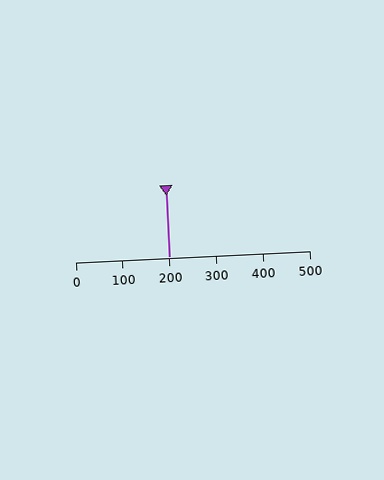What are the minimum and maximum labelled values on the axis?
The axis runs from 0 to 500.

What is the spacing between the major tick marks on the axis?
The major ticks are spaced 100 apart.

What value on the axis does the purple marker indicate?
The marker indicates approximately 200.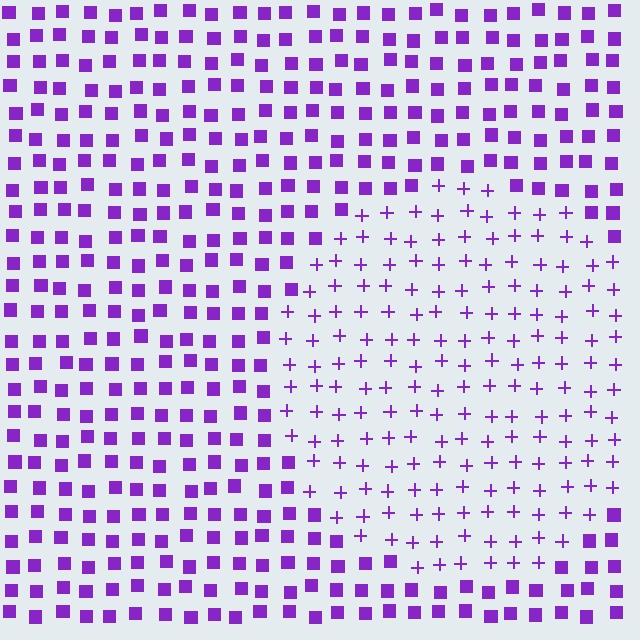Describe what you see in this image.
The image is filled with small purple elements arranged in a uniform grid. A circle-shaped region contains plus signs, while the surrounding area contains squares. The boundary is defined purely by the change in element shape.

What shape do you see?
I see a circle.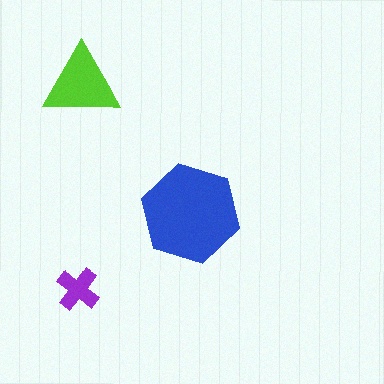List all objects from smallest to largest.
The purple cross, the lime triangle, the blue hexagon.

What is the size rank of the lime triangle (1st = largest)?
2nd.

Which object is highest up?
The lime triangle is topmost.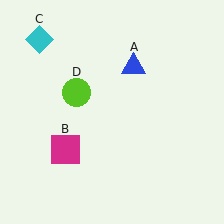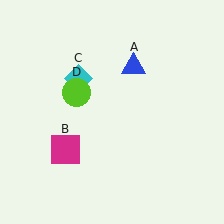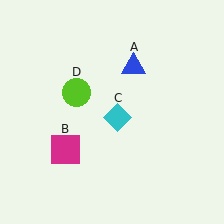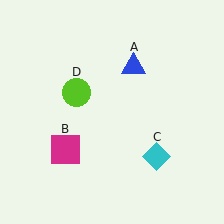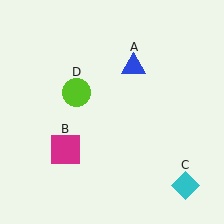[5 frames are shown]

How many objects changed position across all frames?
1 object changed position: cyan diamond (object C).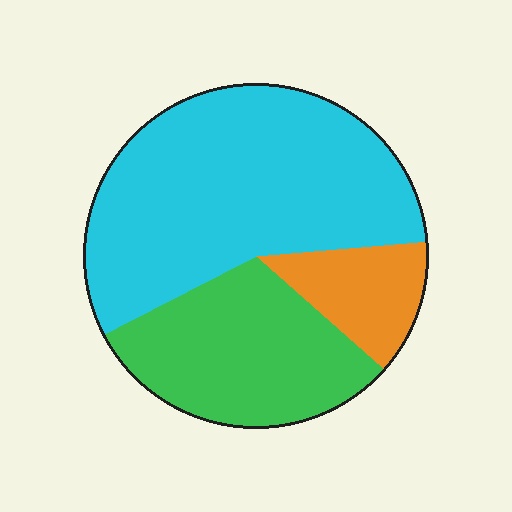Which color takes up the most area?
Cyan, at roughly 55%.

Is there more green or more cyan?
Cyan.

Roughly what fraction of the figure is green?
Green takes up about one third (1/3) of the figure.